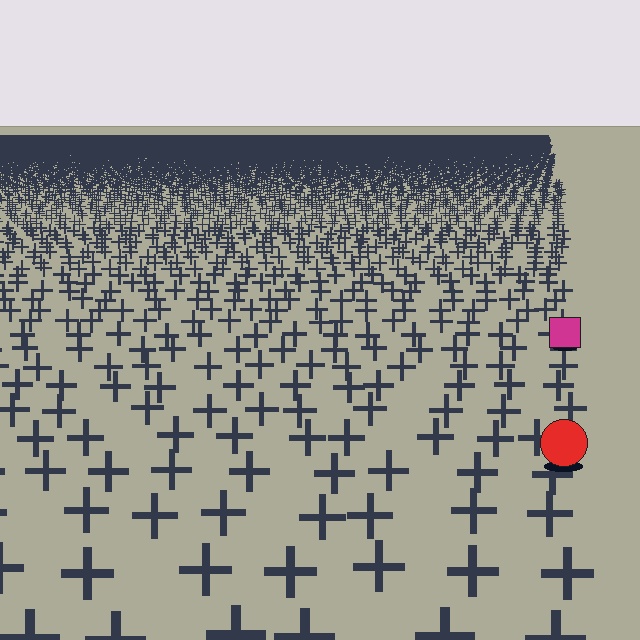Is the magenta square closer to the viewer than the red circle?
No. The red circle is closer — you can tell from the texture gradient: the ground texture is coarser near it.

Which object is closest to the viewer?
The red circle is closest. The texture marks near it are larger and more spread out.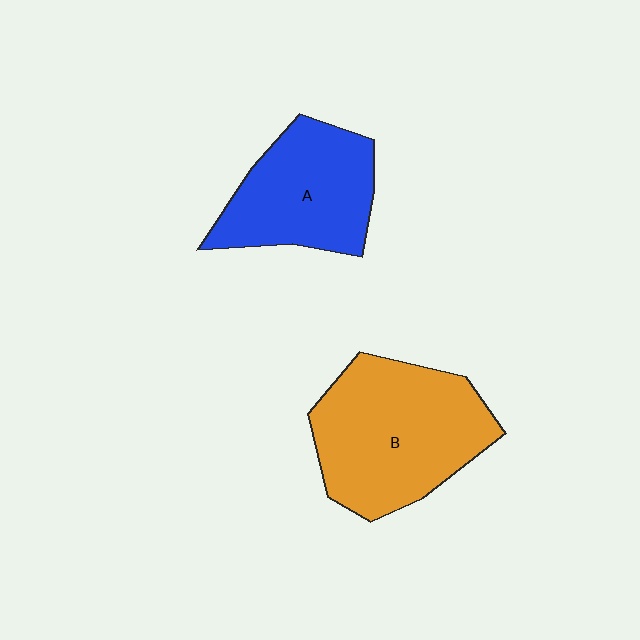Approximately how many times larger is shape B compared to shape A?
Approximately 1.3 times.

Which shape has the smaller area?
Shape A (blue).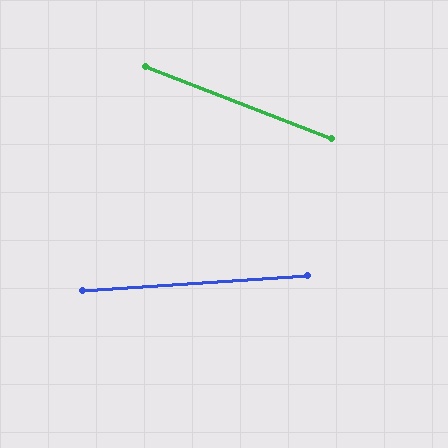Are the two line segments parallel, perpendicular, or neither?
Neither parallel nor perpendicular — they differ by about 25°.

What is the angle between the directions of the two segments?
Approximately 25 degrees.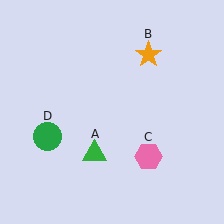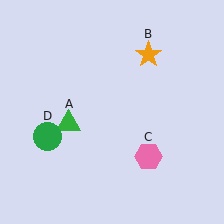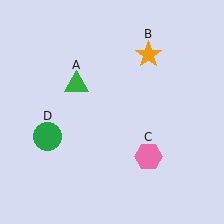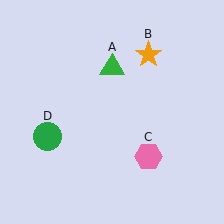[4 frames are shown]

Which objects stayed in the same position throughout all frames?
Orange star (object B) and pink hexagon (object C) and green circle (object D) remained stationary.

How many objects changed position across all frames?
1 object changed position: green triangle (object A).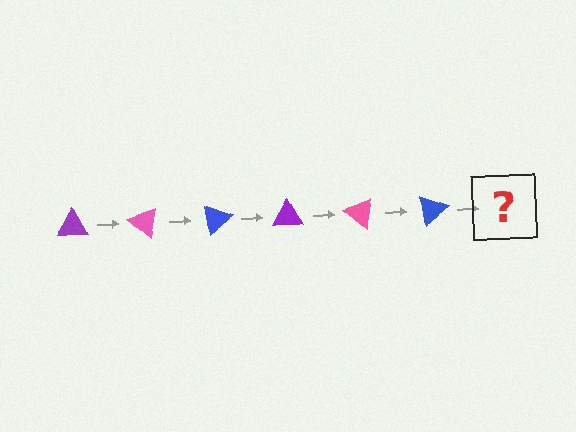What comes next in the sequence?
The next element should be a purple triangle, rotated 240 degrees from the start.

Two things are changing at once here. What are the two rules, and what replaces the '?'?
The two rules are that it rotates 40 degrees each step and the color cycles through purple, pink, and blue. The '?' should be a purple triangle, rotated 240 degrees from the start.